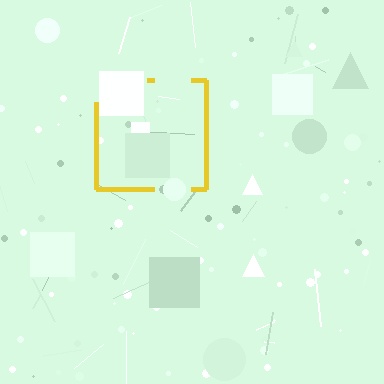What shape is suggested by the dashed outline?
The dashed outline suggests a square.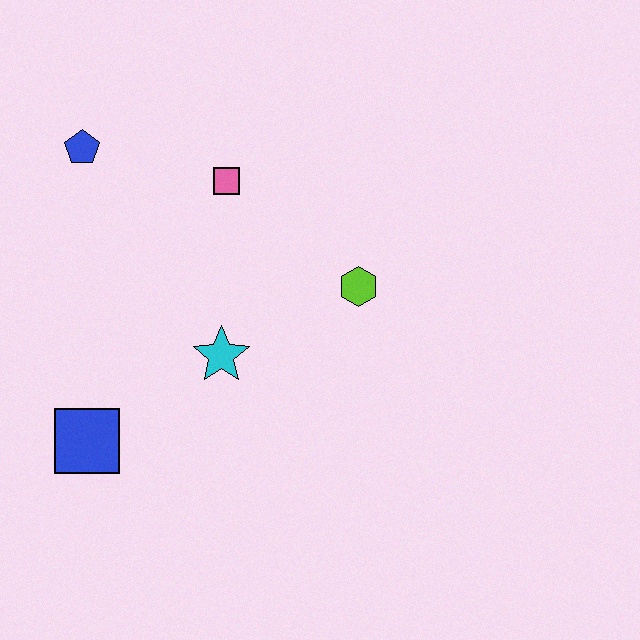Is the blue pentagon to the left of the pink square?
Yes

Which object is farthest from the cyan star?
The blue pentagon is farthest from the cyan star.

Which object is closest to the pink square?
The blue pentagon is closest to the pink square.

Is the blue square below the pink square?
Yes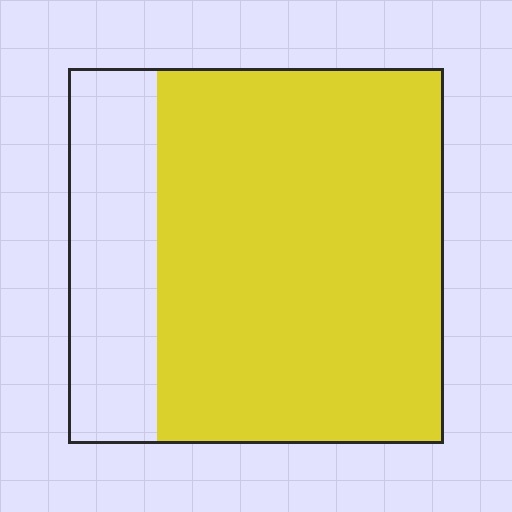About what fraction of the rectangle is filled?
About three quarters (3/4).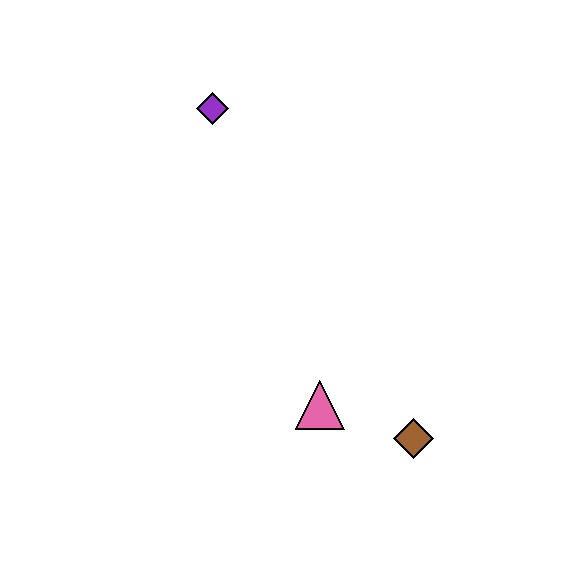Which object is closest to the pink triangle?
The brown diamond is closest to the pink triangle.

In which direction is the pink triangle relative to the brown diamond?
The pink triangle is to the left of the brown diamond.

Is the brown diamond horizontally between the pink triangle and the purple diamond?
No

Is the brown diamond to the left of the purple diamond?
No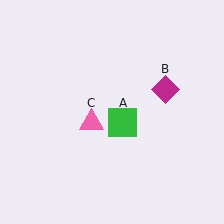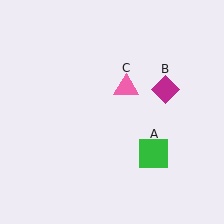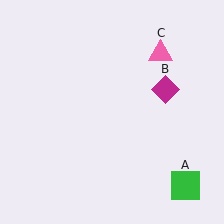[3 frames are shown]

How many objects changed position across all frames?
2 objects changed position: green square (object A), pink triangle (object C).